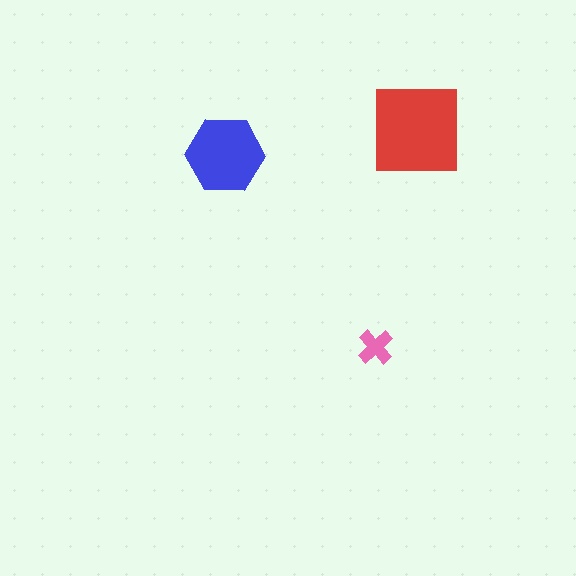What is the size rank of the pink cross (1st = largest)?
3rd.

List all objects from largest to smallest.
The red square, the blue hexagon, the pink cross.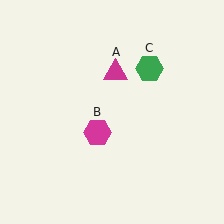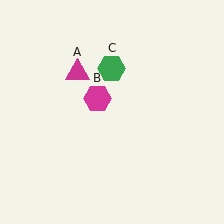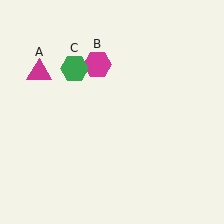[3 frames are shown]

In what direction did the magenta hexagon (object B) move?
The magenta hexagon (object B) moved up.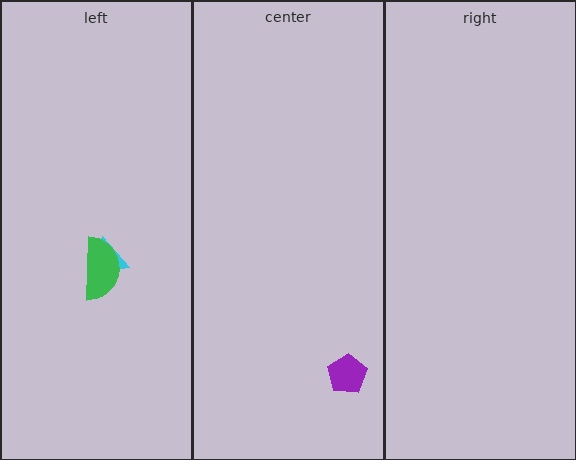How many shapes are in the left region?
2.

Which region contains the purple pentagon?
The center region.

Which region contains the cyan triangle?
The left region.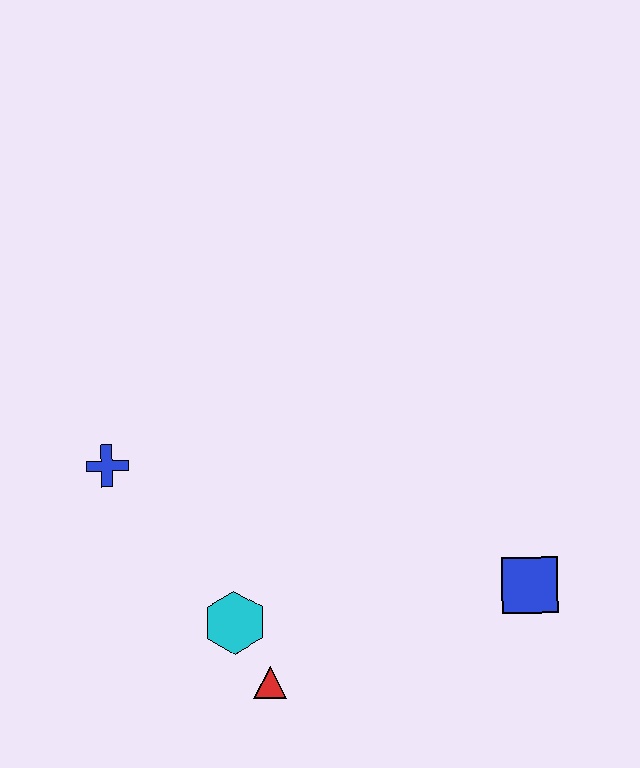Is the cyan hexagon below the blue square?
Yes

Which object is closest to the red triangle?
The cyan hexagon is closest to the red triangle.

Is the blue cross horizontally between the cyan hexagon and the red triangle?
No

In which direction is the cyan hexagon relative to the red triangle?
The cyan hexagon is above the red triangle.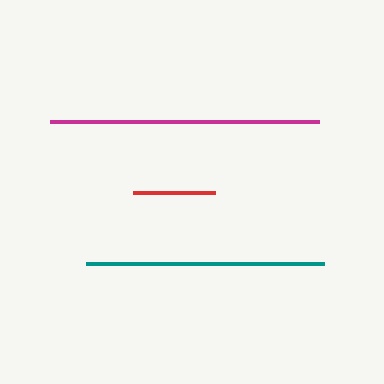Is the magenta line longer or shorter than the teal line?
The magenta line is longer than the teal line.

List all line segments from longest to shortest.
From longest to shortest: magenta, teal, red.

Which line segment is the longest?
The magenta line is the longest at approximately 270 pixels.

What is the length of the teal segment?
The teal segment is approximately 238 pixels long.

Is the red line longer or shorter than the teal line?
The teal line is longer than the red line.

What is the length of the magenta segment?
The magenta segment is approximately 270 pixels long.